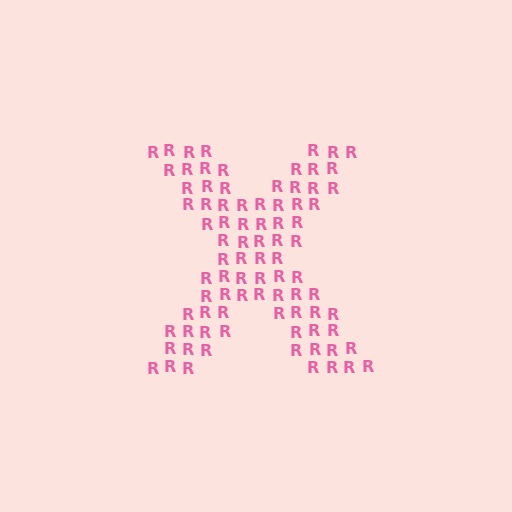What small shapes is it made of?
It is made of small letter R's.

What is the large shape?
The large shape is the letter X.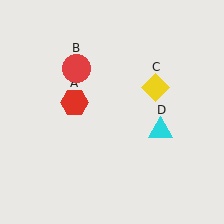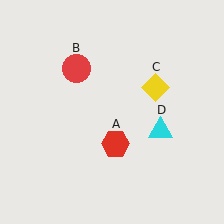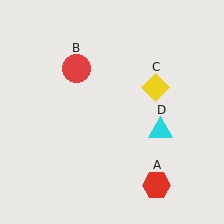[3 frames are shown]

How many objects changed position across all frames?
1 object changed position: red hexagon (object A).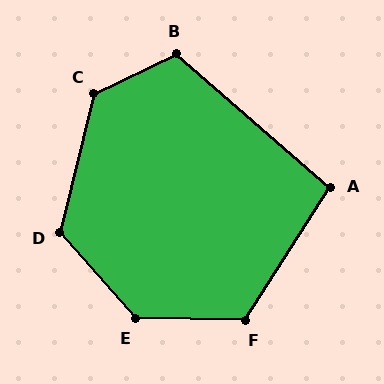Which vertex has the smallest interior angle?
A, at approximately 98 degrees.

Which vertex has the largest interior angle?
E, at approximately 132 degrees.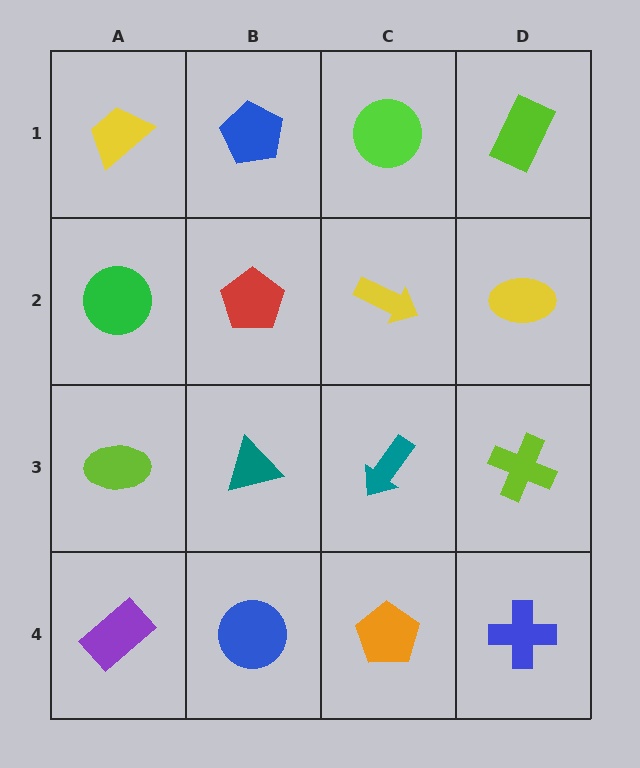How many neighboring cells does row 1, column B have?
3.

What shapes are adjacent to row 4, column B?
A teal triangle (row 3, column B), a purple rectangle (row 4, column A), an orange pentagon (row 4, column C).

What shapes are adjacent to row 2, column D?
A lime rectangle (row 1, column D), a lime cross (row 3, column D), a yellow arrow (row 2, column C).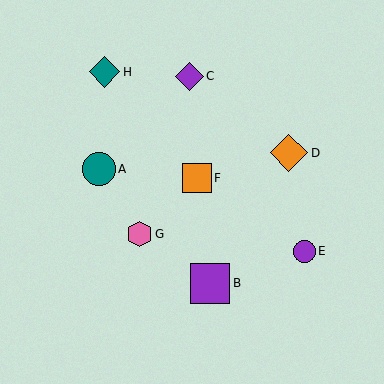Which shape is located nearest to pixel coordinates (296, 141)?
The orange diamond (labeled D) at (289, 153) is nearest to that location.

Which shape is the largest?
The purple square (labeled B) is the largest.